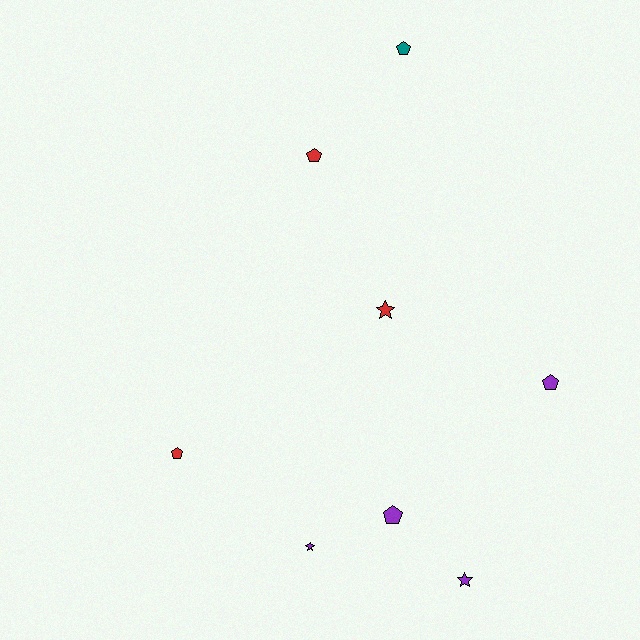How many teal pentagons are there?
There is 1 teal pentagon.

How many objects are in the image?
There are 8 objects.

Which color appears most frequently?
Purple, with 4 objects.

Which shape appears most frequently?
Pentagon, with 5 objects.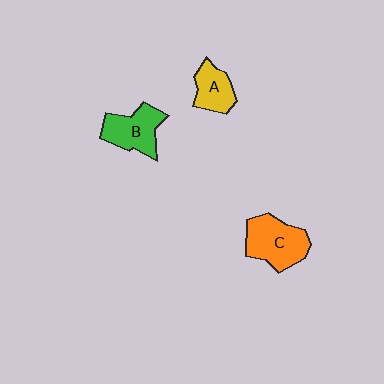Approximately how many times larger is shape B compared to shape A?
Approximately 1.4 times.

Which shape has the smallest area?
Shape A (yellow).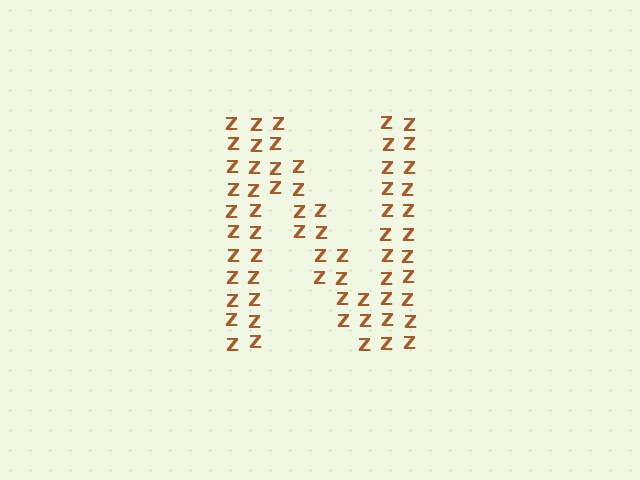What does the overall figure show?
The overall figure shows the letter N.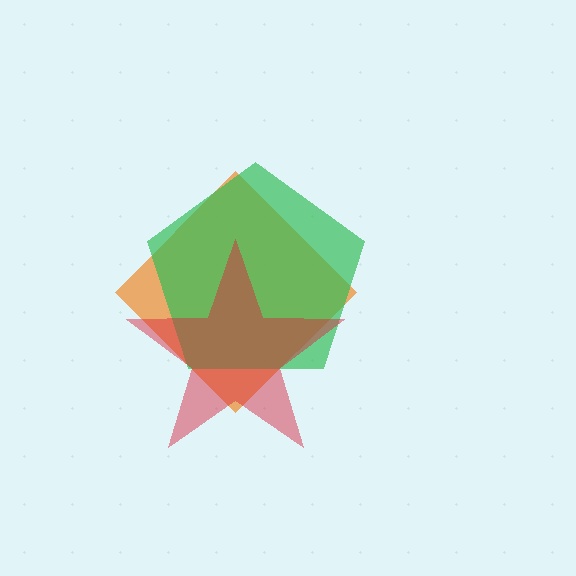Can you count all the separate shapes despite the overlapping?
Yes, there are 3 separate shapes.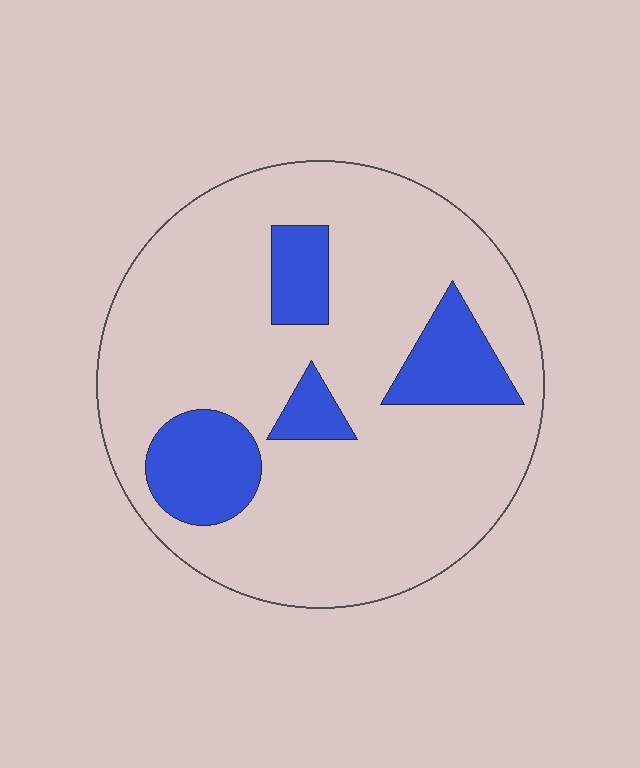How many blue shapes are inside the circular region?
4.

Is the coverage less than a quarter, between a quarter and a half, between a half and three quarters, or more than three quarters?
Less than a quarter.